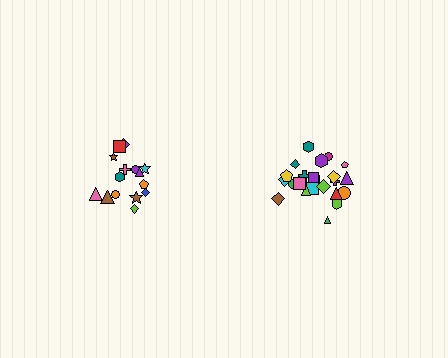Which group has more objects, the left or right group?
The right group.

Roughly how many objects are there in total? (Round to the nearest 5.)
Roughly 40 objects in total.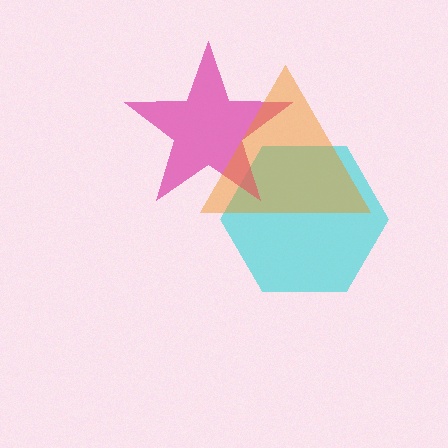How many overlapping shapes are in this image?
There are 3 overlapping shapes in the image.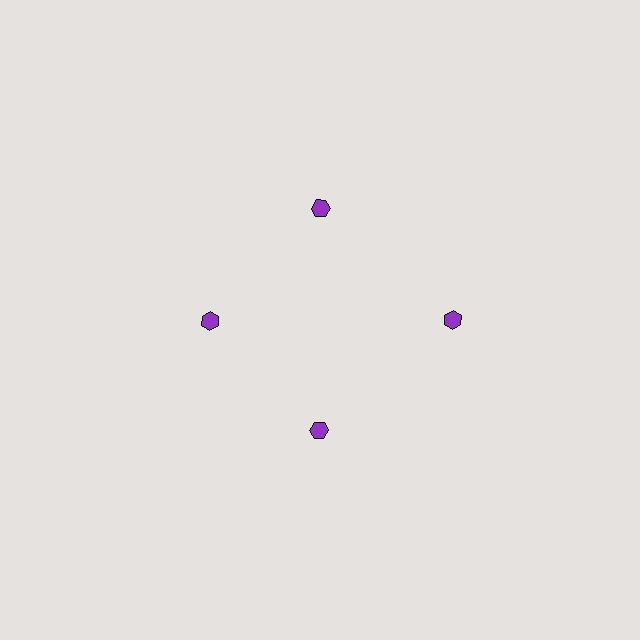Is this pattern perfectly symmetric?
No. The 4 purple hexagons are arranged in a ring, but one element near the 3 o'clock position is pushed outward from the center, breaking the 4-fold rotational symmetry.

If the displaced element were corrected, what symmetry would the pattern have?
It would have 4-fold rotational symmetry — the pattern would map onto itself every 90 degrees.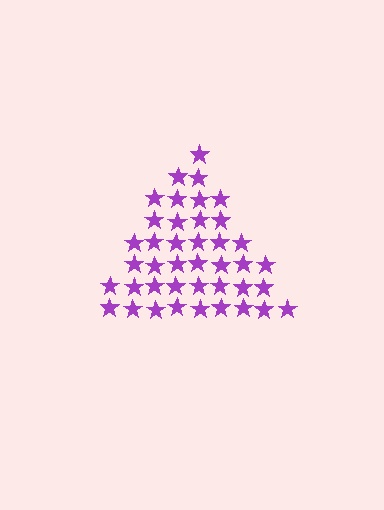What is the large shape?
The large shape is a triangle.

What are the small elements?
The small elements are stars.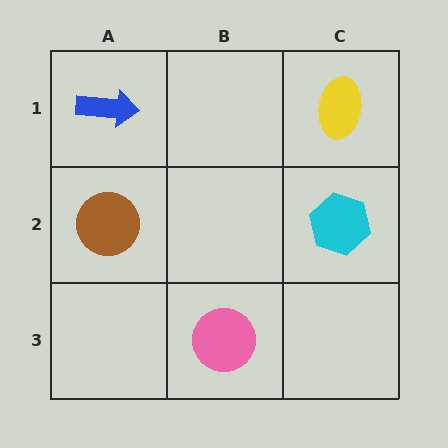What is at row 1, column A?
A blue arrow.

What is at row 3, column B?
A pink circle.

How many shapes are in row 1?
2 shapes.